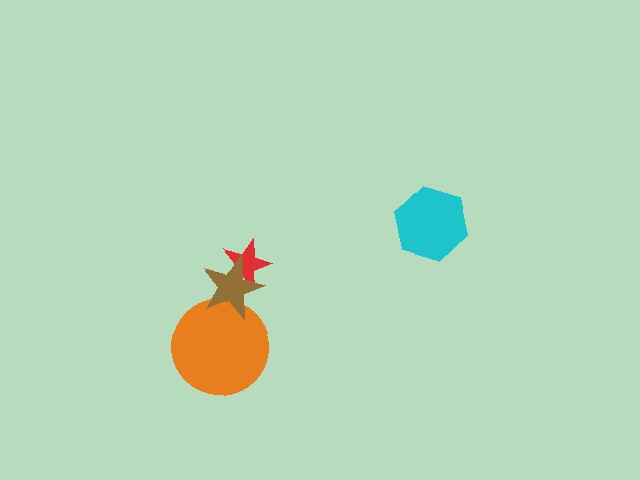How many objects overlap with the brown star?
2 objects overlap with the brown star.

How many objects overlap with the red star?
1 object overlaps with the red star.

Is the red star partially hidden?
Yes, it is partially covered by another shape.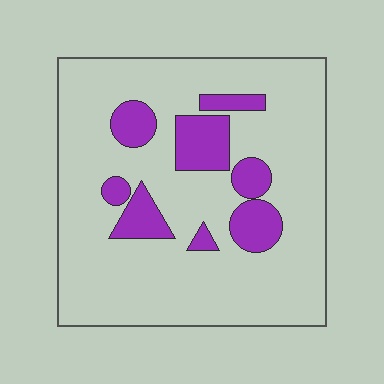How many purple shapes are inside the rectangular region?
8.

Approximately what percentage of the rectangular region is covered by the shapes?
Approximately 20%.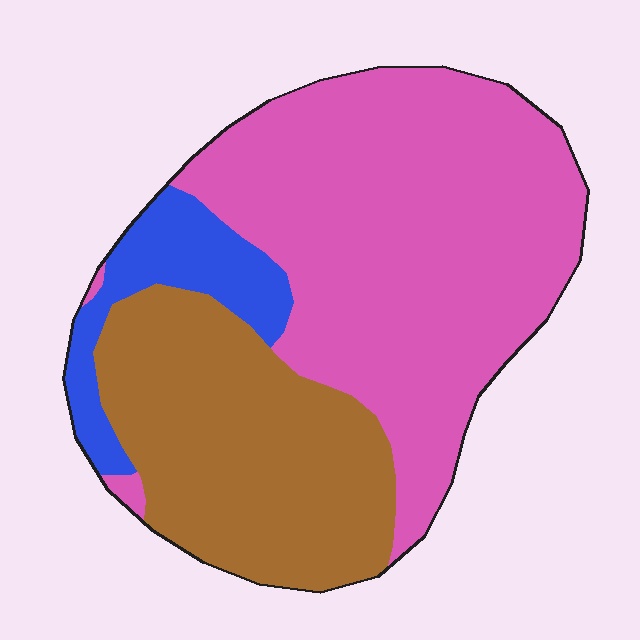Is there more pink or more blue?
Pink.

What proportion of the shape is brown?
Brown covers around 35% of the shape.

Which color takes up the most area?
Pink, at roughly 55%.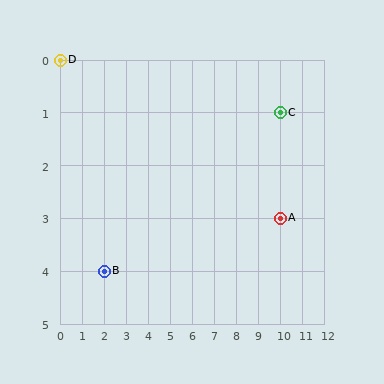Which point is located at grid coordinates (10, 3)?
Point A is at (10, 3).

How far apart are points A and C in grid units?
Points A and C are 2 rows apart.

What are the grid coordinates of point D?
Point D is at grid coordinates (0, 0).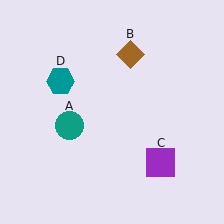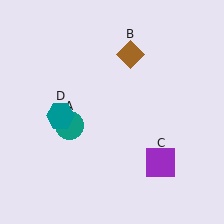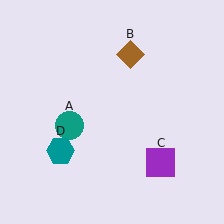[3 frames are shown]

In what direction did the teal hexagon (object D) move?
The teal hexagon (object D) moved down.